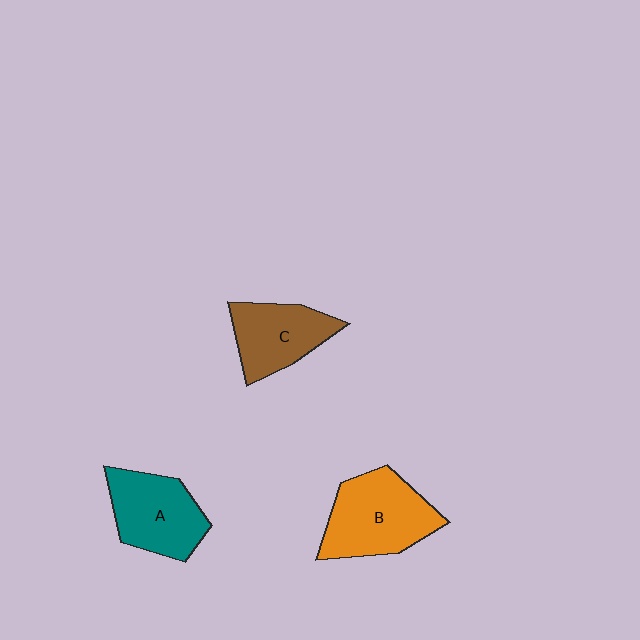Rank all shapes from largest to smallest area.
From largest to smallest: B (orange), A (teal), C (brown).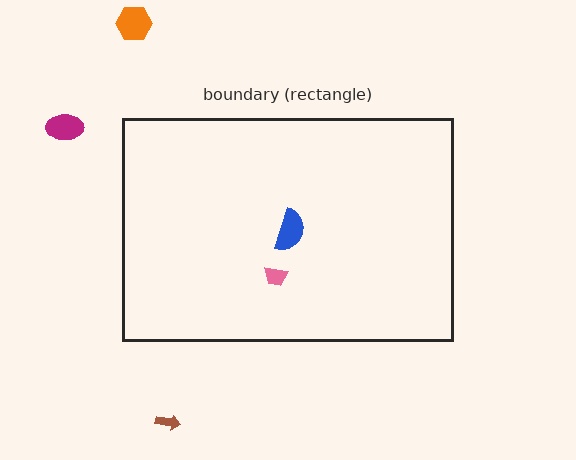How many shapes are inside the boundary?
2 inside, 3 outside.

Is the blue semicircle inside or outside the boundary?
Inside.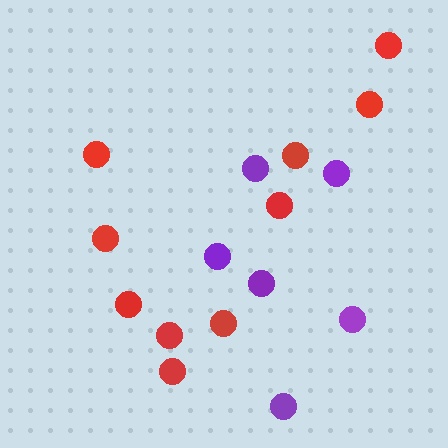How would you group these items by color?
There are 2 groups: one group of red circles (10) and one group of purple circles (6).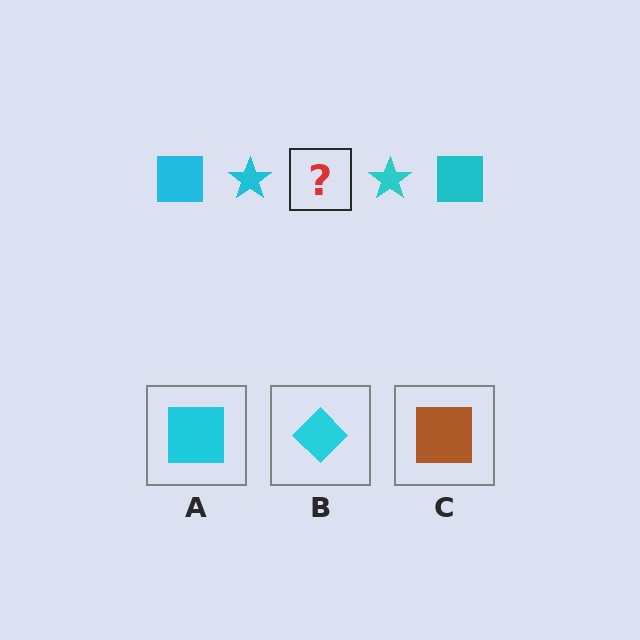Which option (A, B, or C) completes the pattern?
A.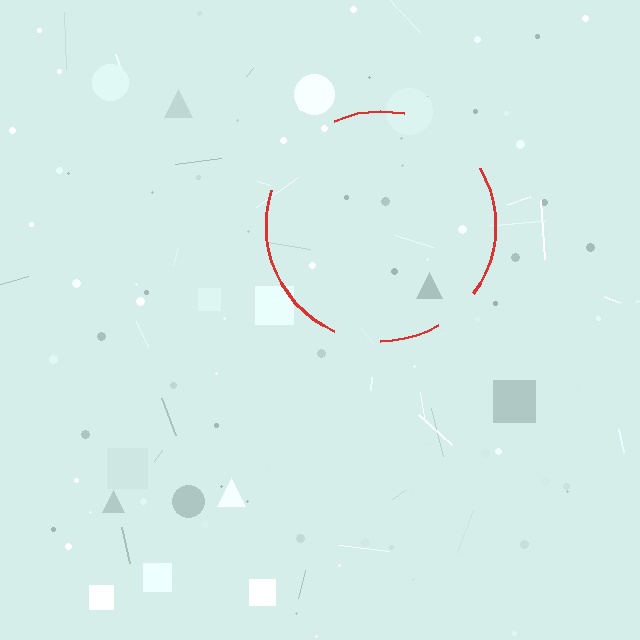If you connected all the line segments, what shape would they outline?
They would outline a circle.